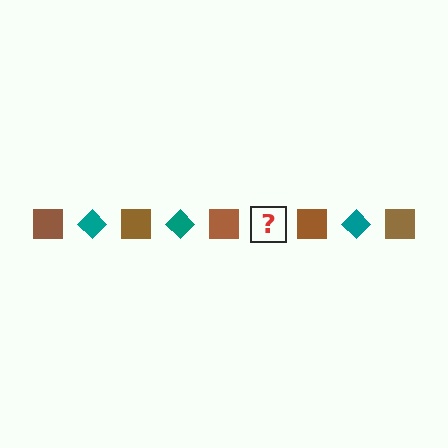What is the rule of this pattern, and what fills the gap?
The rule is that the pattern alternates between brown square and teal diamond. The gap should be filled with a teal diamond.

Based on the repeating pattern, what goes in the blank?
The blank should be a teal diamond.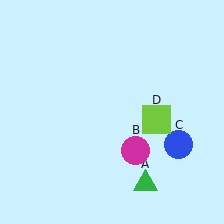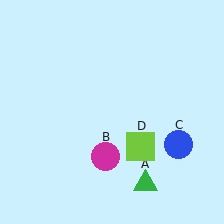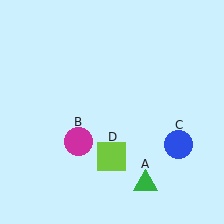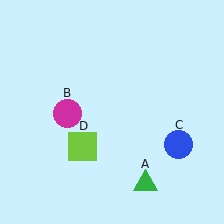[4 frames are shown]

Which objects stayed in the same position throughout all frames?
Green triangle (object A) and blue circle (object C) remained stationary.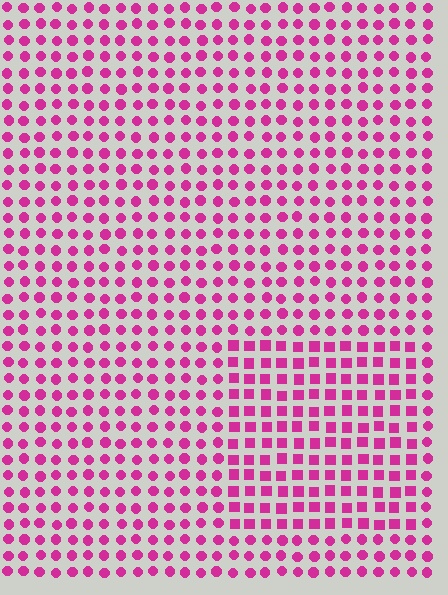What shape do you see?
I see a rectangle.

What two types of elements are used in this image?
The image uses squares inside the rectangle region and circles outside it.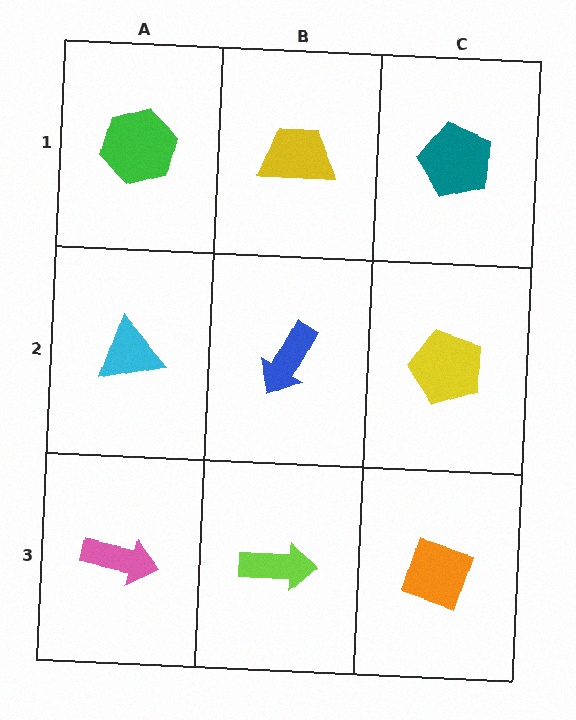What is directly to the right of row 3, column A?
A lime arrow.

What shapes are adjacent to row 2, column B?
A yellow trapezoid (row 1, column B), a lime arrow (row 3, column B), a cyan triangle (row 2, column A), a yellow pentagon (row 2, column C).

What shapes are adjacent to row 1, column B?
A blue arrow (row 2, column B), a green hexagon (row 1, column A), a teal pentagon (row 1, column C).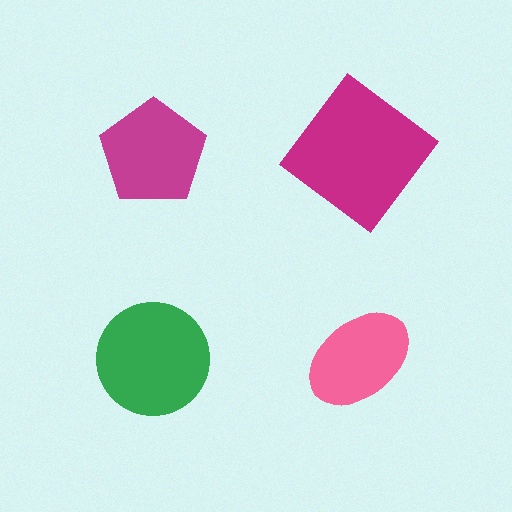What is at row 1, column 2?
A magenta diamond.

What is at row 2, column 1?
A green circle.